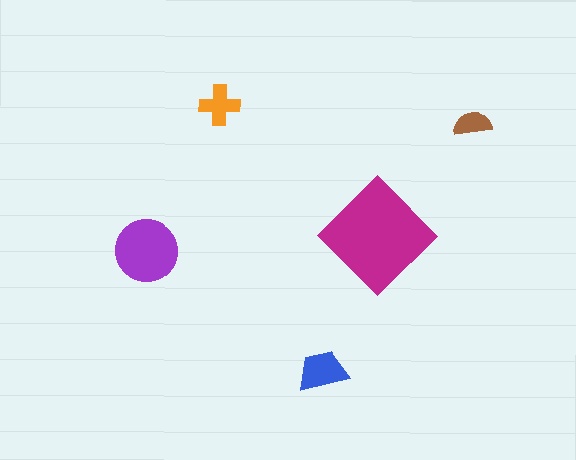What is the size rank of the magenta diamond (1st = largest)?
1st.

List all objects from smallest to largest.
The brown semicircle, the orange cross, the blue trapezoid, the purple circle, the magenta diamond.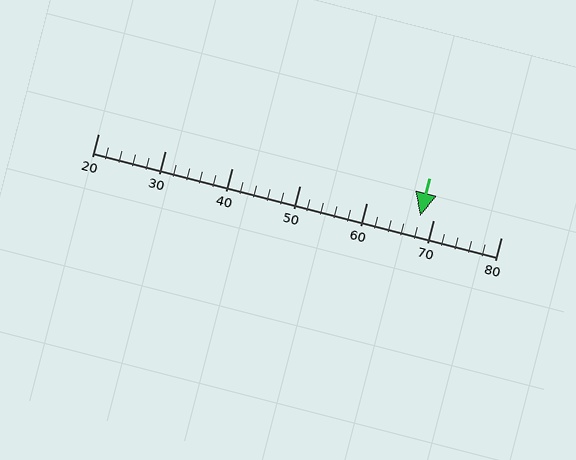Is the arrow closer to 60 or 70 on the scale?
The arrow is closer to 70.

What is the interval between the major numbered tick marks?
The major tick marks are spaced 10 units apart.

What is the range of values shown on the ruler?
The ruler shows values from 20 to 80.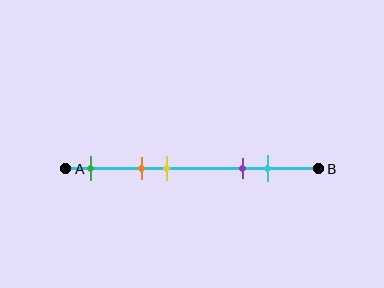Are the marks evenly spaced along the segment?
No, the marks are not evenly spaced.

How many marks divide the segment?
There are 5 marks dividing the segment.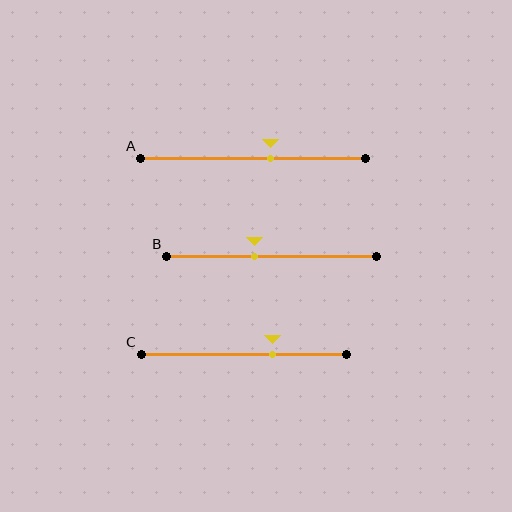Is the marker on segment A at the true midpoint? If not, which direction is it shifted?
No, the marker on segment A is shifted to the right by about 8% of the segment length.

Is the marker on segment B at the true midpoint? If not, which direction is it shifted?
No, the marker on segment B is shifted to the left by about 8% of the segment length.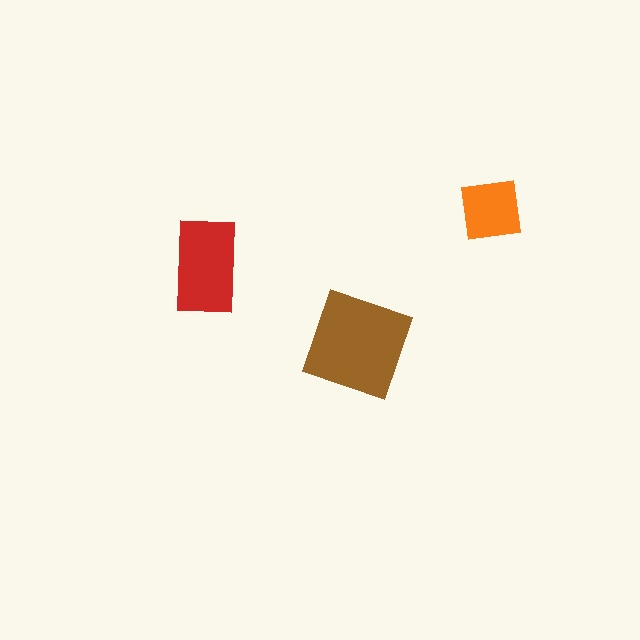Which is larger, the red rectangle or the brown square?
The brown square.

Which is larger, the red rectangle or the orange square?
The red rectangle.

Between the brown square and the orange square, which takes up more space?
The brown square.